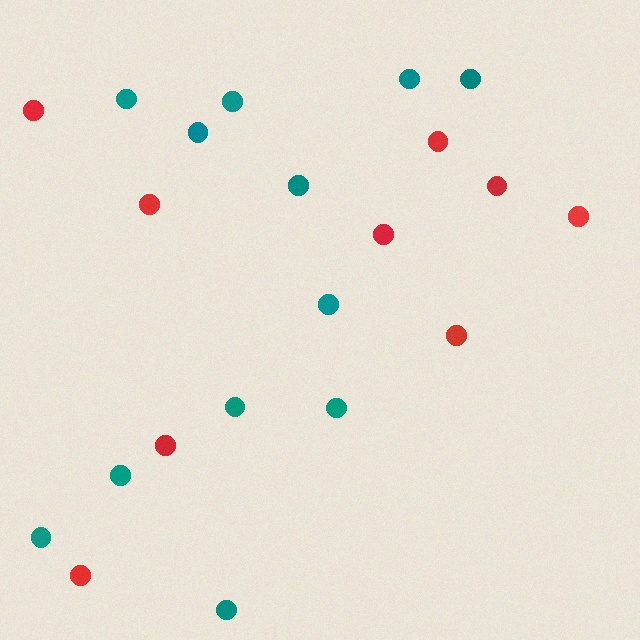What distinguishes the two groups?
There are 2 groups: one group of red circles (9) and one group of teal circles (12).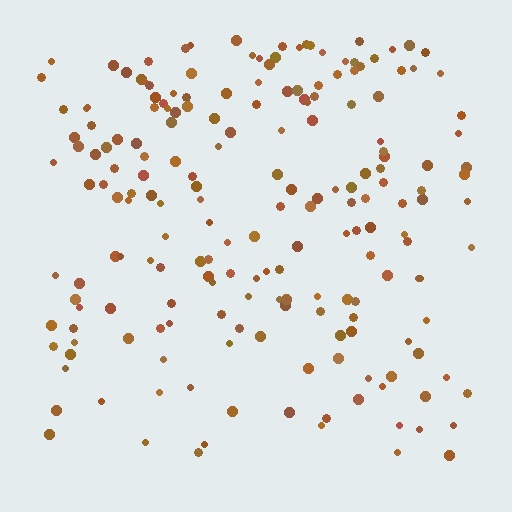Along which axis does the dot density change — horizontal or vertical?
Vertical.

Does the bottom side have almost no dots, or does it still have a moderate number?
Still a moderate number, just noticeably fewer than the top.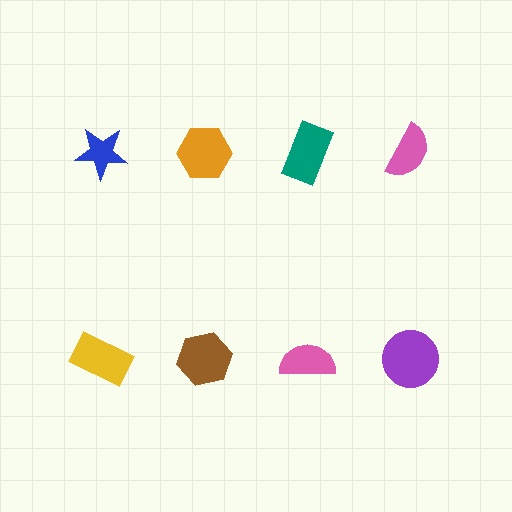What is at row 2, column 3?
A pink semicircle.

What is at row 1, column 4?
A pink semicircle.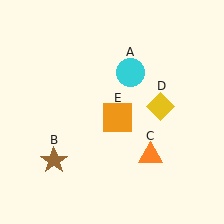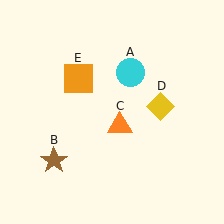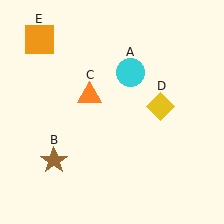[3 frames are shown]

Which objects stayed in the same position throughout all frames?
Cyan circle (object A) and brown star (object B) and yellow diamond (object D) remained stationary.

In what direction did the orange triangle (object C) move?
The orange triangle (object C) moved up and to the left.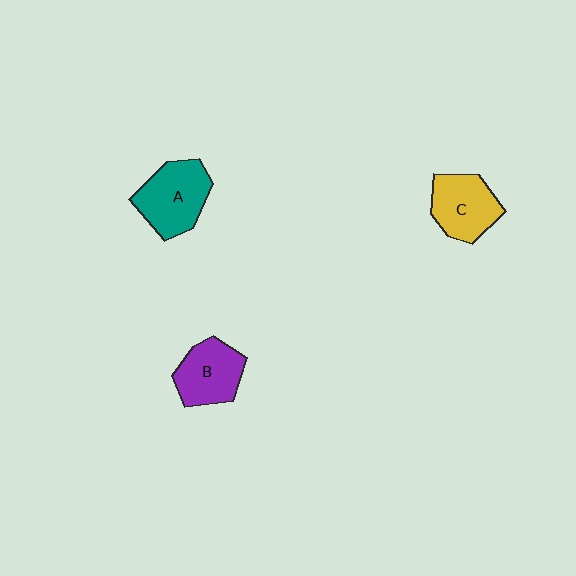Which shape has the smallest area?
Shape B (purple).